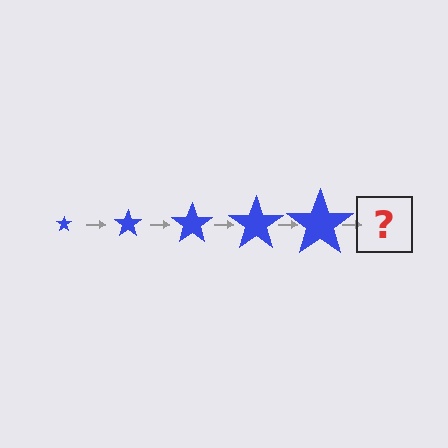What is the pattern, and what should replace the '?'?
The pattern is that the star gets progressively larger each step. The '?' should be a blue star, larger than the previous one.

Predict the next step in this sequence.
The next step is a blue star, larger than the previous one.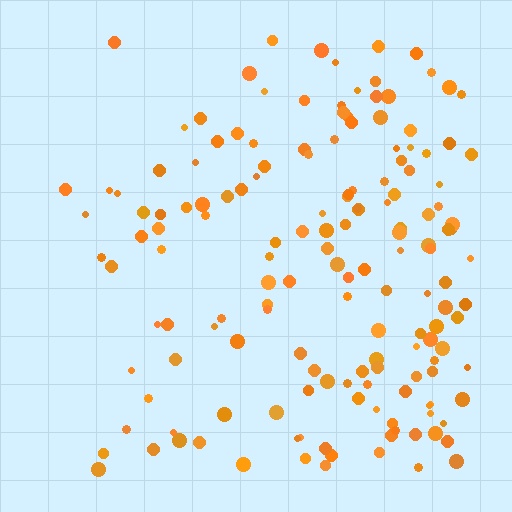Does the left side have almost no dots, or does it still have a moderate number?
Still a moderate number, just noticeably fewer than the right.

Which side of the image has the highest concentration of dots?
The right.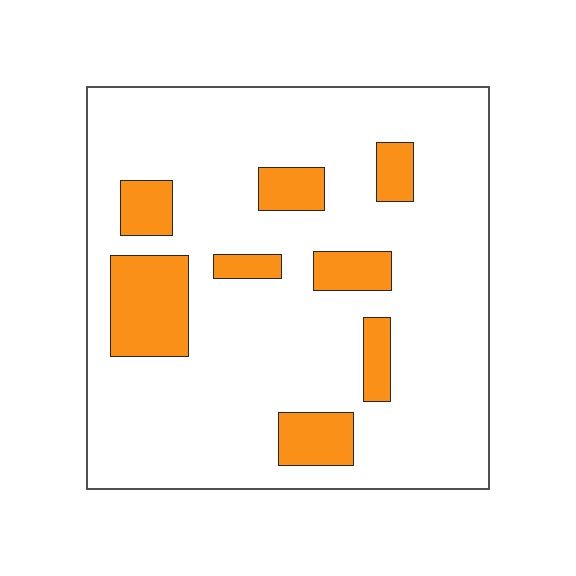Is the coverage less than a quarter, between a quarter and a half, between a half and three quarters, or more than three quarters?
Less than a quarter.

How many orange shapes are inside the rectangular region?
8.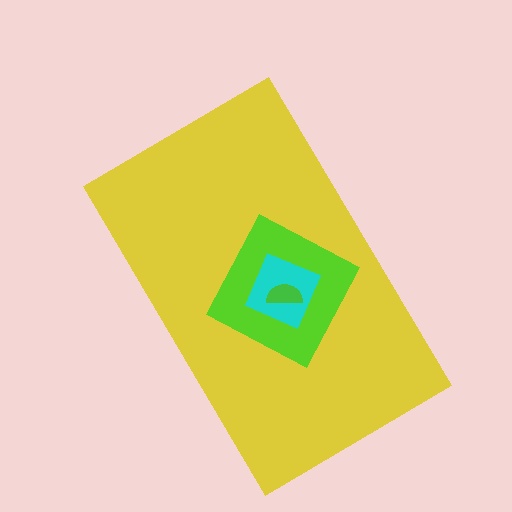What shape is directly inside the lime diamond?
The cyan square.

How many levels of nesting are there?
4.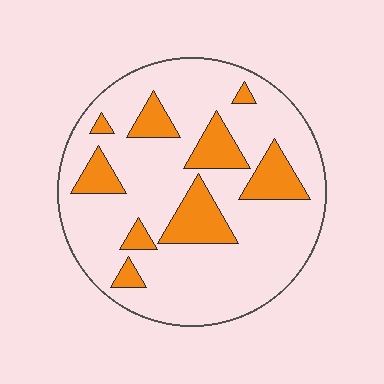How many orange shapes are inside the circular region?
9.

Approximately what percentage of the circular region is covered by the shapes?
Approximately 20%.